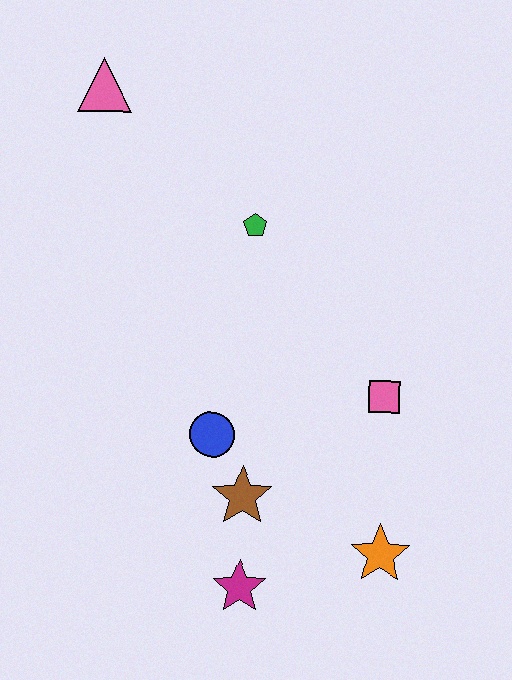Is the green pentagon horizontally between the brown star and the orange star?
Yes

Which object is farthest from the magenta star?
The pink triangle is farthest from the magenta star.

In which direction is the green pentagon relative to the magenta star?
The green pentagon is above the magenta star.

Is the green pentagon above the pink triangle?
No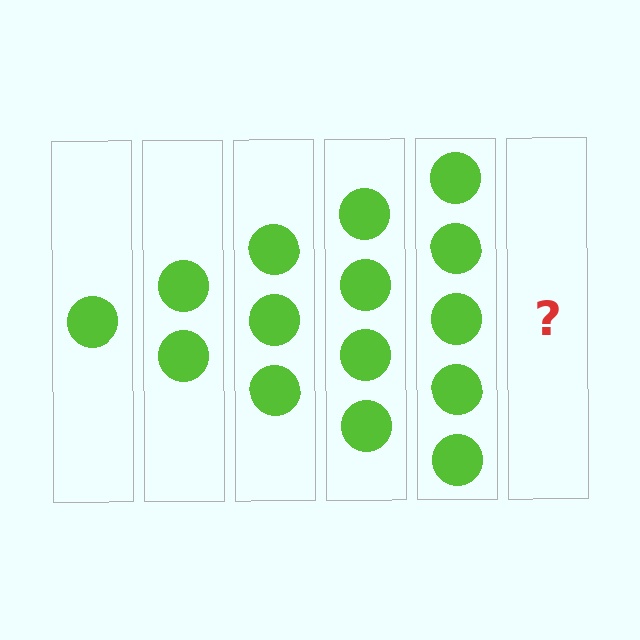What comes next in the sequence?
The next element should be 6 circles.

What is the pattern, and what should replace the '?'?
The pattern is that each step adds one more circle. The '?' should be 6 circles.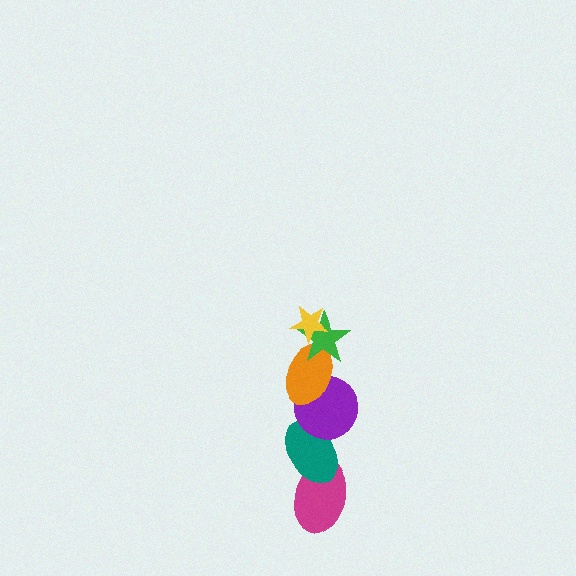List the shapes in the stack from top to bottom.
From top to bottom: the yellow star, the green star, the orange ellipse, the purple circle, the teal ellipse, the magenta ellipse.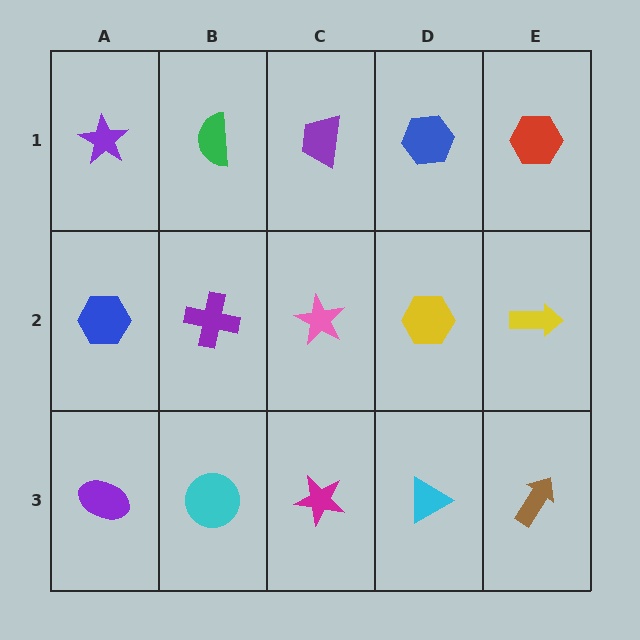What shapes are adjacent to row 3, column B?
A purple cross (row 2, column B), a purple ellipse (row 3, column A), a magenta star (row 3, column C).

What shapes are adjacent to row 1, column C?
A pink star (row 2, column C), a green semicircle (row 1, column B), a blue hexagon (row 1, column D).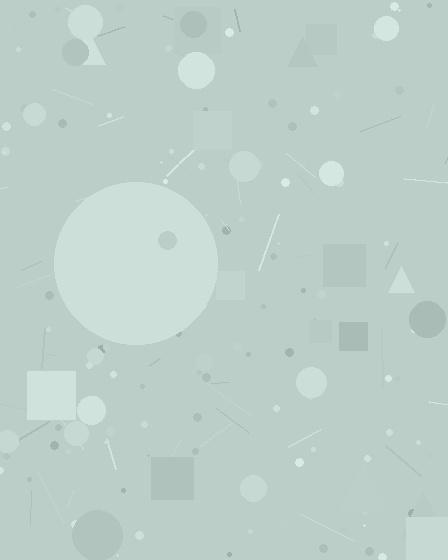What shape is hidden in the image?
A circle is hidden in the image.